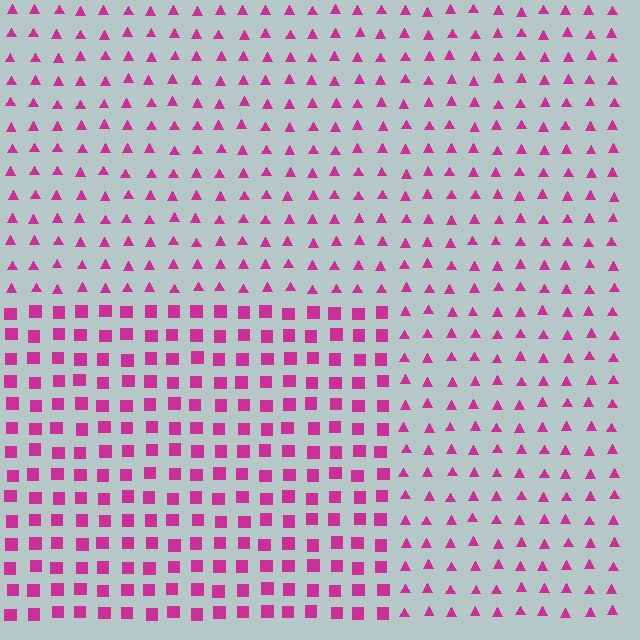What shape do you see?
I see a rectangle.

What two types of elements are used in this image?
The image uses squares inside the rectangle region and triangles outside it.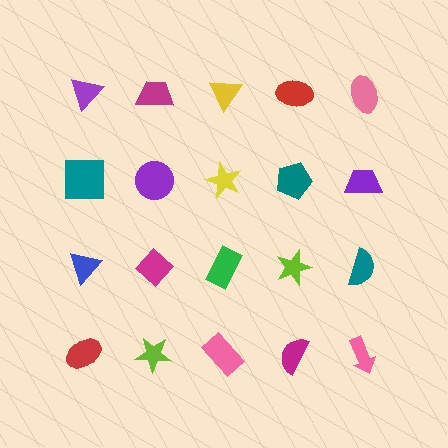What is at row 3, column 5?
A teal semicircle.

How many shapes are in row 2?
5 shapes.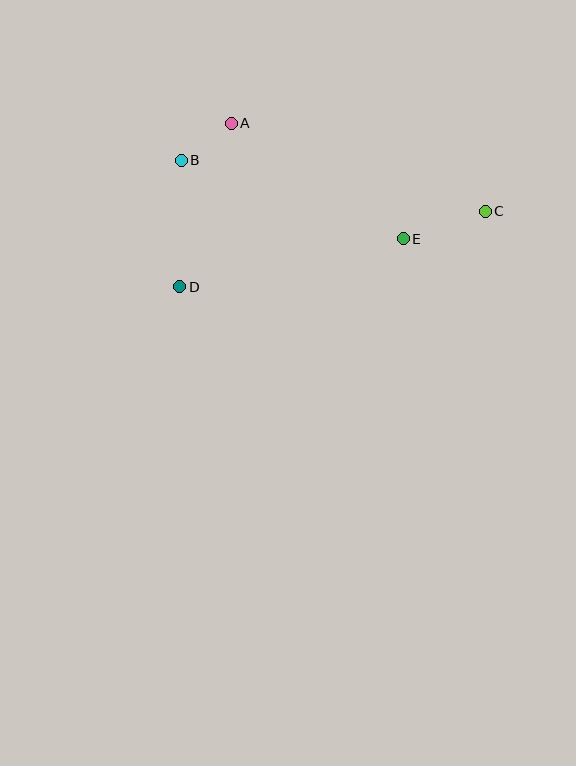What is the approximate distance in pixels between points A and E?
The distance between A and E is approximately 207 pixels.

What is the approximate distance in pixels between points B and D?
The distance between B and D is approximately 126 pixels.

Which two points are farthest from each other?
Points C and D are farthest from each other.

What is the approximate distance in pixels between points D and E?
The distance between D and E is approximately 229 pixels.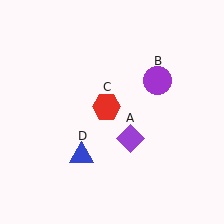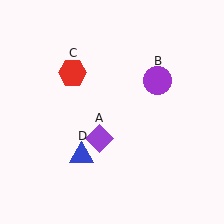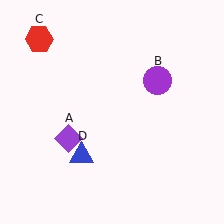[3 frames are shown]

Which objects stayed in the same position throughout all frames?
Purple circle (object B) and blue triangle (object D) remained stationary.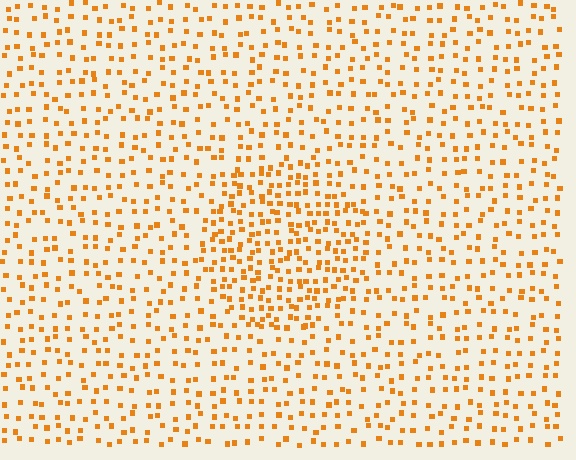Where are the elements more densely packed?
The elements are more densely packed inside the circle boundary.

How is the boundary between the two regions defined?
The boundary is defined by a change in element density (approximately 1.8x ratio). All elements are the same color, size, and shape.